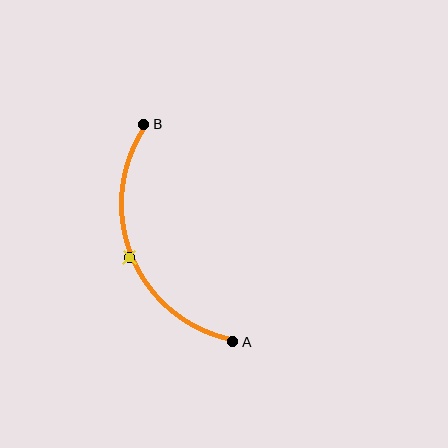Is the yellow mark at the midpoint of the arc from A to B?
Yes. The yellow mark lies on the arc at equal arc-length from both A and B — it is the arc midpoint.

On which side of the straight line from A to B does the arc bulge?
The arc bulges to the left of the straight line connecting A and B.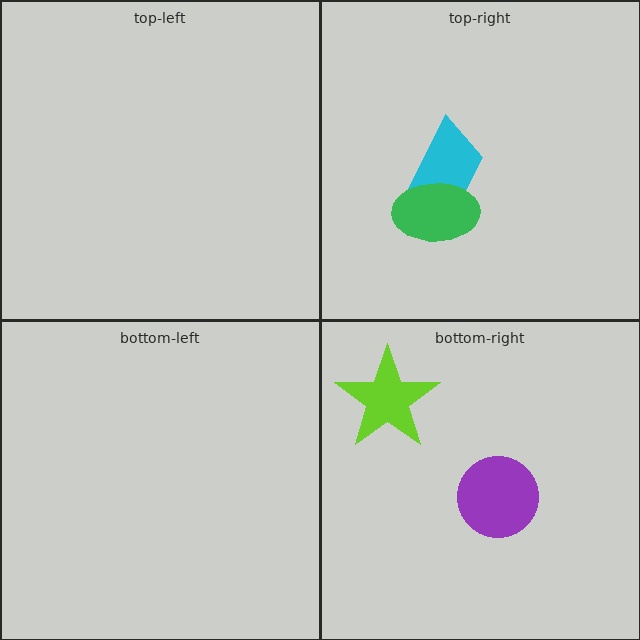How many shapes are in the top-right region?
2.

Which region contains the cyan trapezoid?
The top-right region.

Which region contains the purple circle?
The bottom-right region.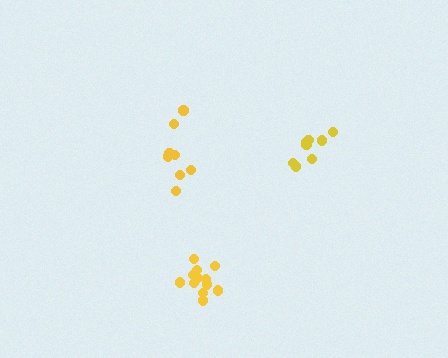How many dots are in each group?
Group 1: 8 dots, Group 2: 8 dots, Group 3: 12 dots (28 total).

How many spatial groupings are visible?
There are 3 spatial groupings.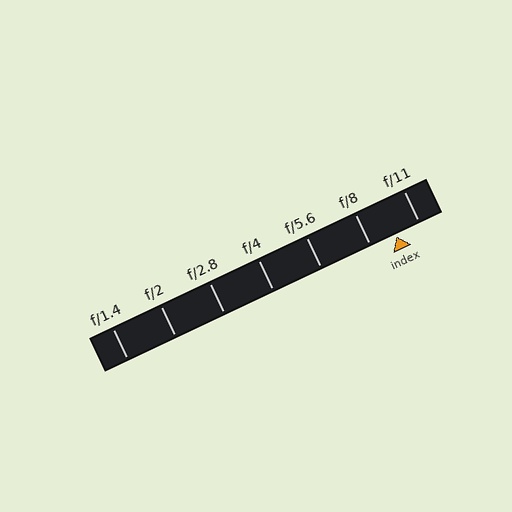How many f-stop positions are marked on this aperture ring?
There are 7 f-stop positions marked.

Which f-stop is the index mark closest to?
The index mark is closest to f/11.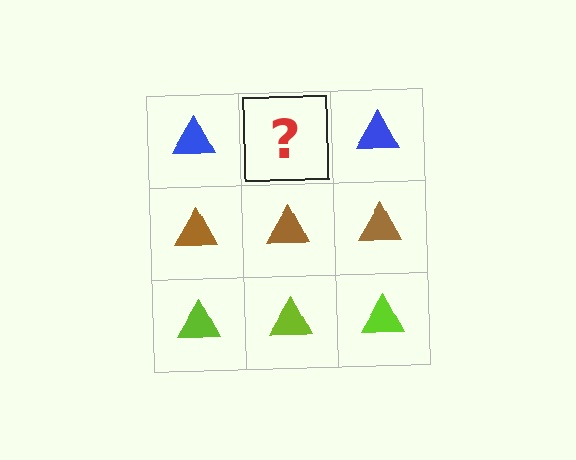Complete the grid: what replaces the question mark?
The question mark should be replaced with a blue triangle.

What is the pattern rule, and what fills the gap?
The rule is that each row has a consistent color. The gap should be filled with a blue triangle.